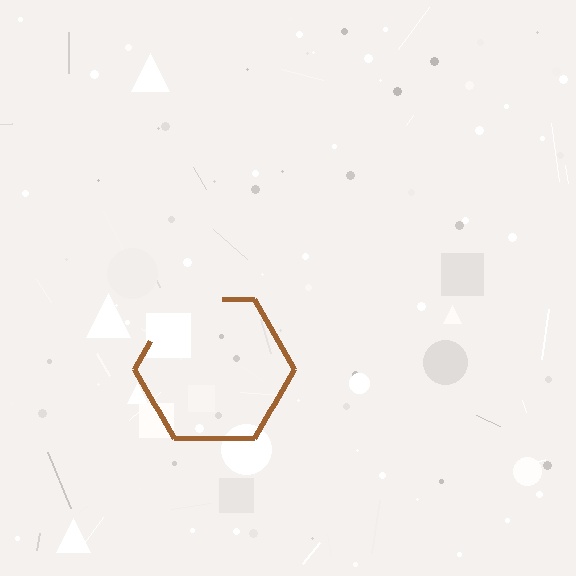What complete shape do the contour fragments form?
The contour fragments form a hexagon.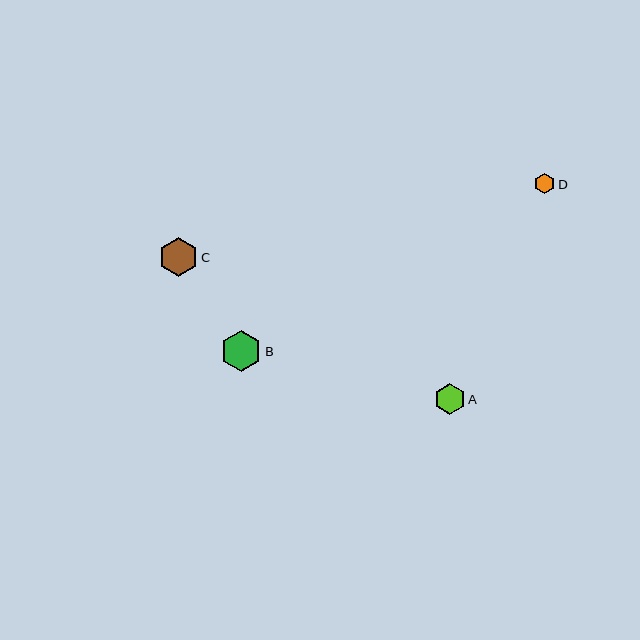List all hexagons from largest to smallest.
From largest to smallest: B, C, A, D.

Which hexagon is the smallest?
Hexagon D is the smallest with a size of approximately 20 pixels.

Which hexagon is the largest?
Hexagon B is the largest with a size of approximately 41 pixels.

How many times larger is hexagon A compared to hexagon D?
Hexagon A is approximately 1.5 times the size of hexagon D.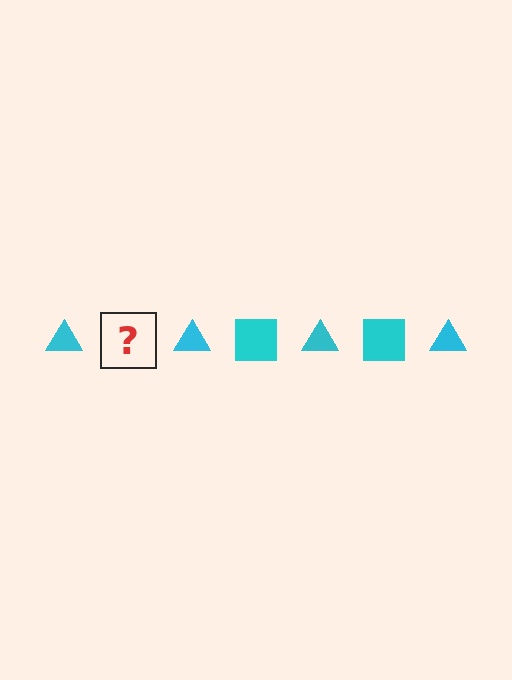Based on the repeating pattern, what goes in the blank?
The blank should be a cyan square.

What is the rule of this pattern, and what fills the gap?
The rule is that the pattern cycles through triangle, square shapes in cyan. The gap should be filled with a cyan square.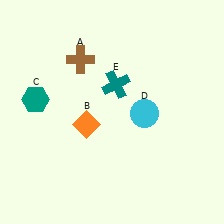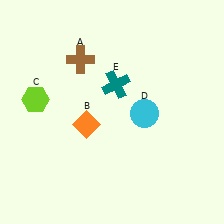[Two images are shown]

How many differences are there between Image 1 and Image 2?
There is 1 difference between the two images.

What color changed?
The hexagon (C) changed from teal in Image 1 to lime in Image 2.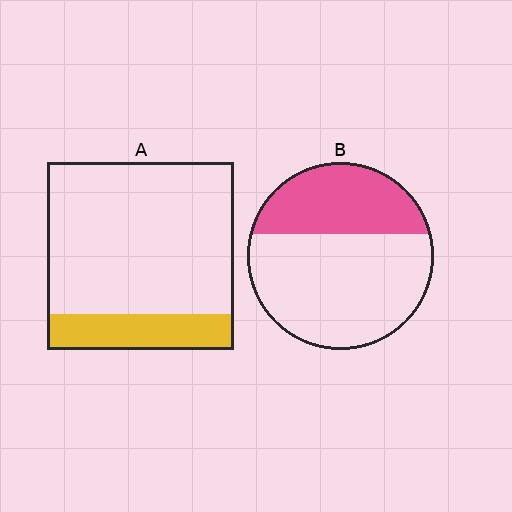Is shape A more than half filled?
No.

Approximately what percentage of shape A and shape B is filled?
A is approximately 20% and B is approximately 35%.